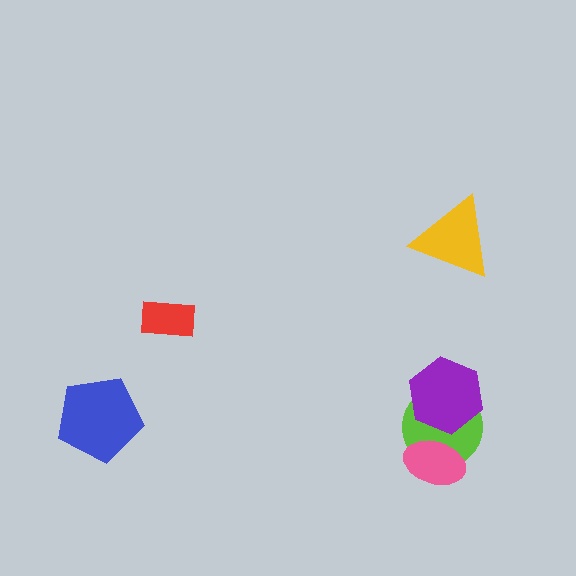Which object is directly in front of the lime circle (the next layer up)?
The pink ellipse is directly in front of the lime circle.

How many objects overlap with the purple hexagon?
1 object overlaps with the purple hexagon.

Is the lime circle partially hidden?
Yes, it is partially covered by another shape.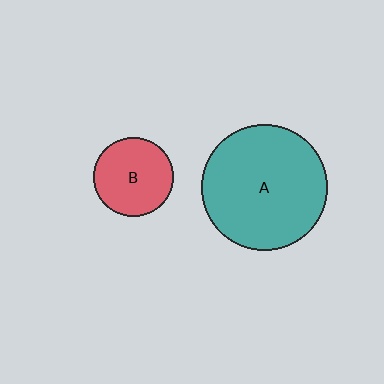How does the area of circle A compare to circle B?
Approximately 2.5 times.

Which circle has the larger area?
Circle A (teal).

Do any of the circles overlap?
No, none of the circles overlap.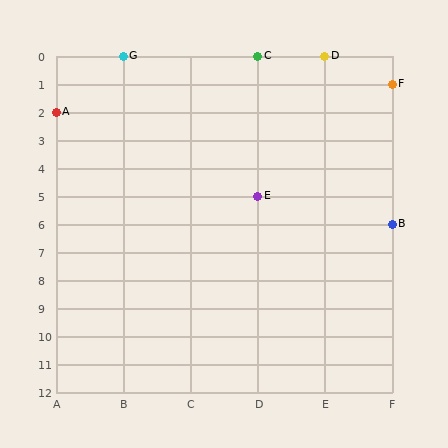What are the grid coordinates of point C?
Point C is at grid coordinates (D, 0).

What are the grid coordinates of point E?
Point E is at grid coordinates (D, 5).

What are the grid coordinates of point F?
Point F is at grid coordinates (F, 1).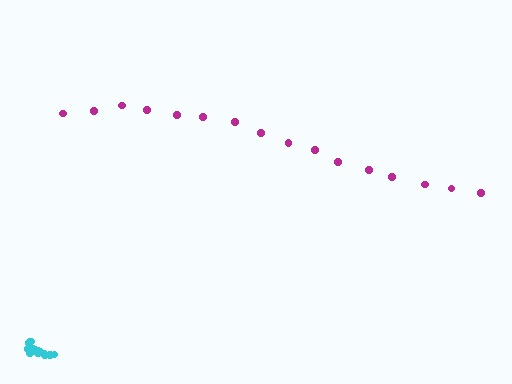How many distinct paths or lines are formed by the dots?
There are 2 distinct paths.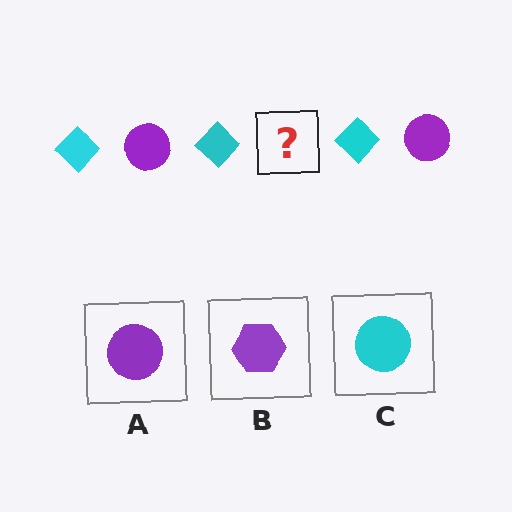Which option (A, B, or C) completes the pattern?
A.